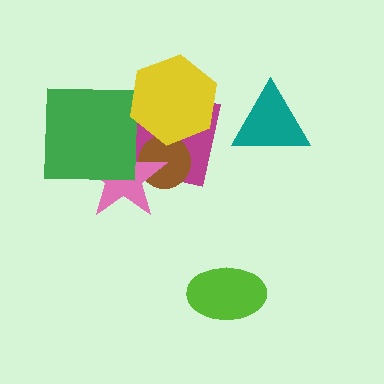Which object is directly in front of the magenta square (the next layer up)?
The brown circle is directly in front of the magenta square.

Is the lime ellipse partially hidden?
No, no other shape covers it.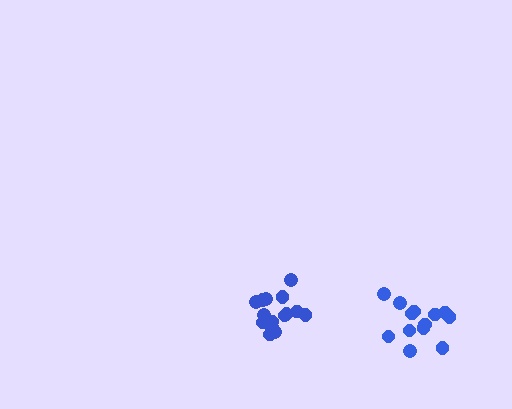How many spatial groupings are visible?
There are 2 spatial groupings.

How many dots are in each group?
Group 1: 13 dots, Group 2: 16 dots (29 total).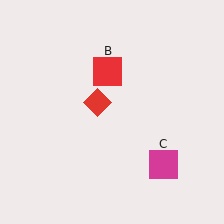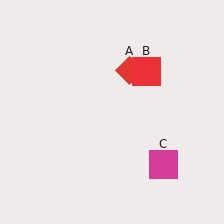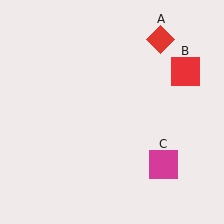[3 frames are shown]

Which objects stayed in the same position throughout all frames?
Magenta square (object C) remained stationary.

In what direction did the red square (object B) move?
The red square (object B) moved right.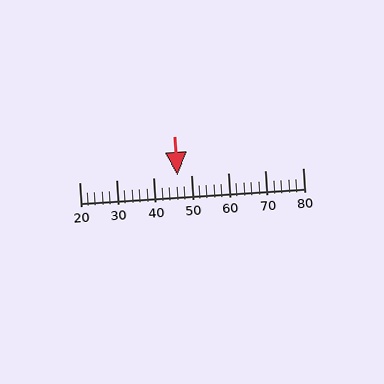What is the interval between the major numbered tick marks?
The major tick marks are spaced 10 units apart.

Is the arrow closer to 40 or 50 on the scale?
The arrow is closer to 50.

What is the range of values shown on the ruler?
The ruler shows values from 20 to 80.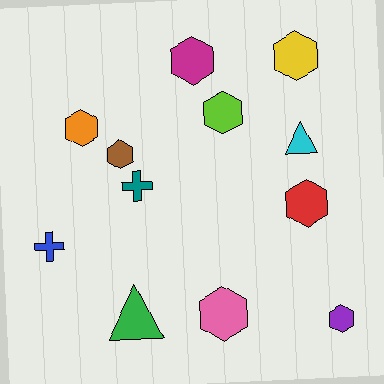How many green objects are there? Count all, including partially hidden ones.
There is 1 green object.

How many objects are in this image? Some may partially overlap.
There are 12 objects.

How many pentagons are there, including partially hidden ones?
There are no pentagons.